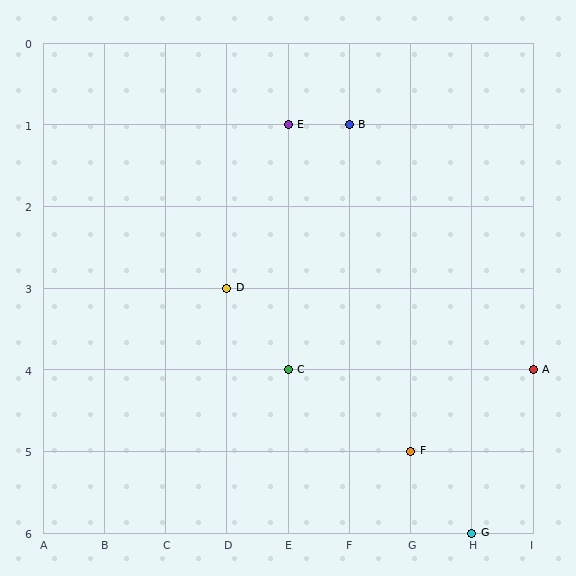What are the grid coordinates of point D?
Point D is at grid coordinates (D, 3).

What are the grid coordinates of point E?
Point E is at grid coordinates (E, 1).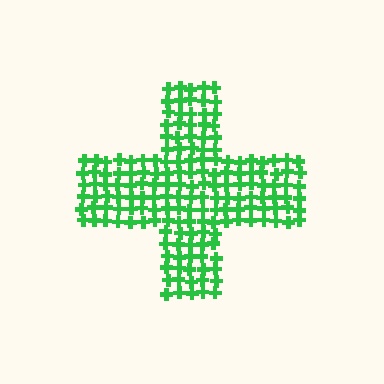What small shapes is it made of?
It is made of small crosses.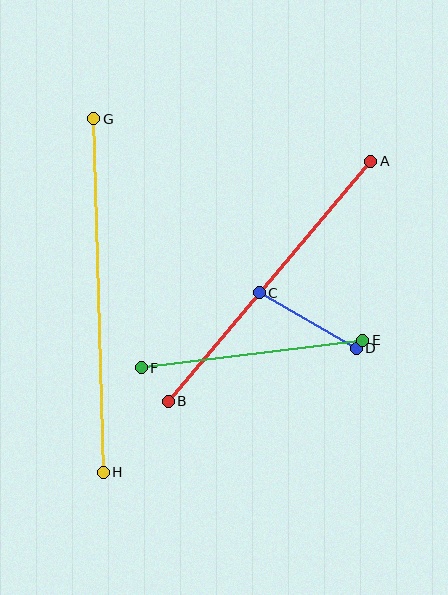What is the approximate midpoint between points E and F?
The midpoint is at approximately (252, 354) pixels.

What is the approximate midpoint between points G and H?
The midpoint is at approximately (99, 295) pixels.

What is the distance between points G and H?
The distance is approximately 354 pixels.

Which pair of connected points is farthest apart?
Points G and H are farthest apart.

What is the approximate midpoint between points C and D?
The midpoint is at approximately (308, 321) pixels.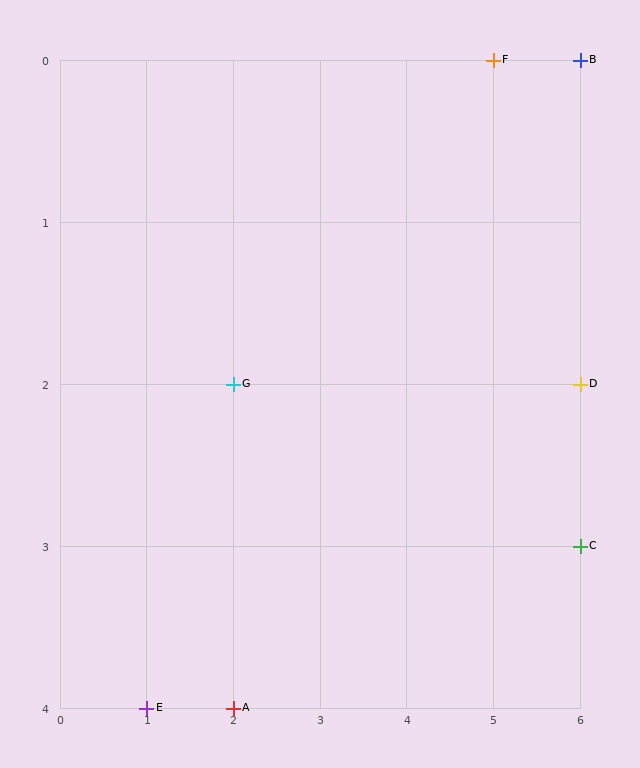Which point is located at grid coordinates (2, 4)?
Point A is at (2, 4).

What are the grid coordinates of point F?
Point F is at grid coordinates (5, 0).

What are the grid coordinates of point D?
Point D is at grid coordinates (6, 2).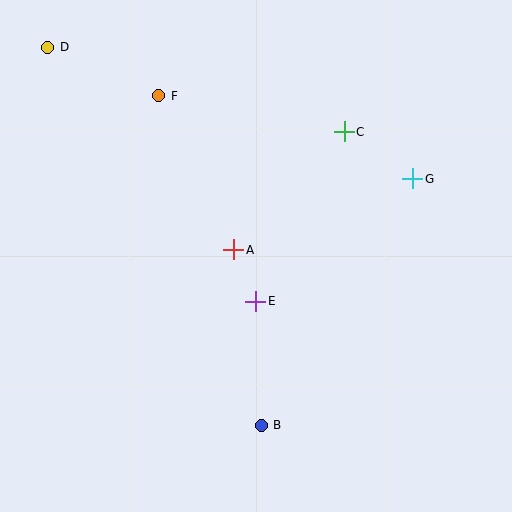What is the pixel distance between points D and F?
The distance between D and F is 121 pixels.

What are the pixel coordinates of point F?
Point F is at (159, 96).